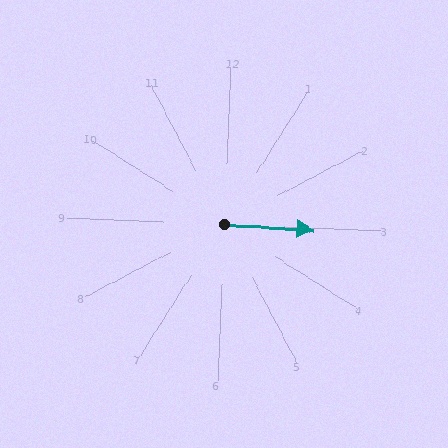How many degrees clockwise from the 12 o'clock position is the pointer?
Approximately 91 degrees.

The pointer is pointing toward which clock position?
Roughly 3 o'clock.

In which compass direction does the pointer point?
East.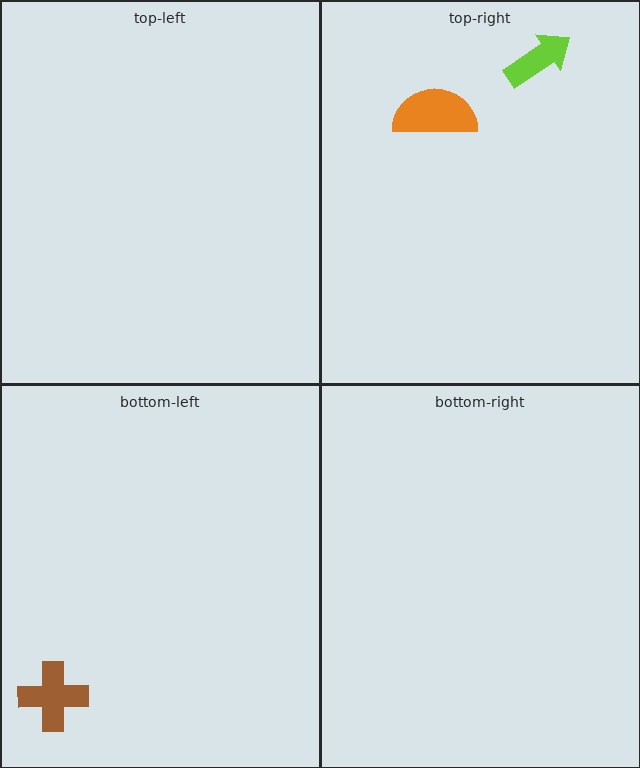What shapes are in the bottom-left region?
The brown cross.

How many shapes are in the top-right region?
2.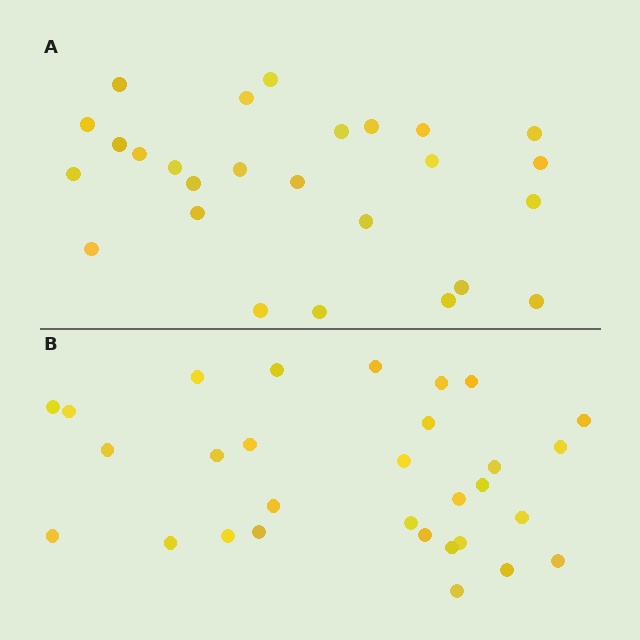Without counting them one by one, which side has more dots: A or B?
Region B (the bottom region) has more dots.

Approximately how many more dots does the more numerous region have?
Region B has about 4 more dots than region A.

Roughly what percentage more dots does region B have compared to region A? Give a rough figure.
About 15% more.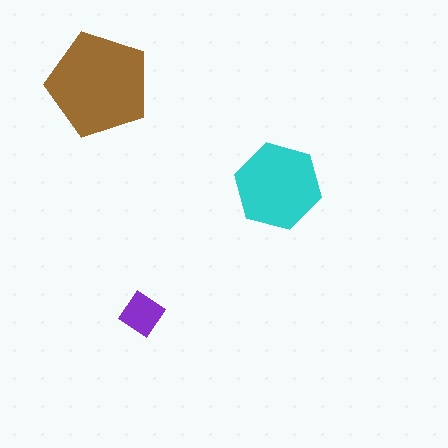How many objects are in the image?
There are 3 objects in the image.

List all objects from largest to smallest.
The brown pentagon, the cyan hexagon, the purple diamond.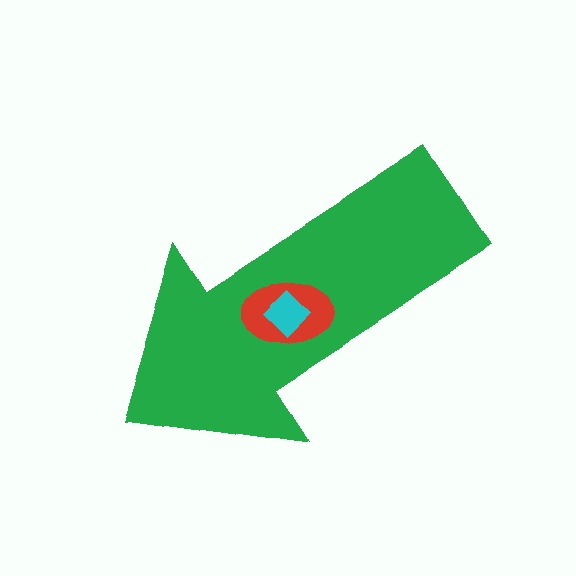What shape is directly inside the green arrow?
The red ellipse.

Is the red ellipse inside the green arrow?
Yes.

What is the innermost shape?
The cyan diamond.